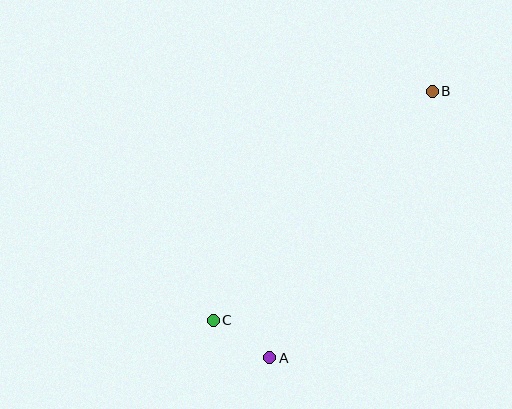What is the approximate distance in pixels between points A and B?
The distance between A and B is approximately 312 pixels.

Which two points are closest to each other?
Points A and C are closest to each other.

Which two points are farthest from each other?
Points B and C are farthest from each other.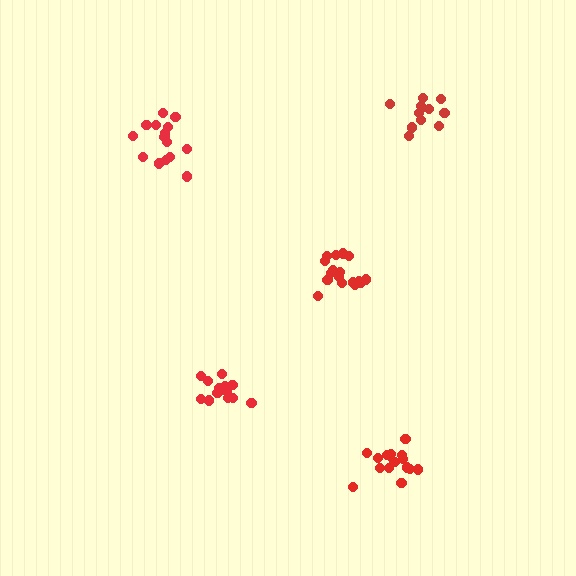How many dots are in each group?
Group 1: 17 dots, Group 2: 13 dots, Group 3: 16 dots, Group 4: 12 dots, Group 5: 17 dots (75 total).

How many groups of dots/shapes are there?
There are 5 groups.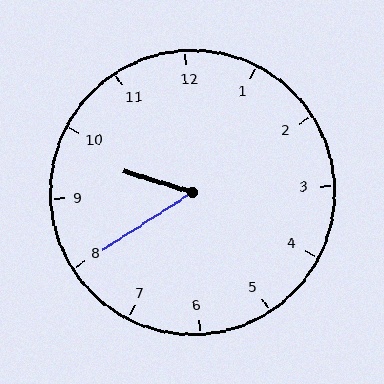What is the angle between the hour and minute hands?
Approximately 50 degrees.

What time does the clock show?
9:40.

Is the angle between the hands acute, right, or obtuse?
It is acute.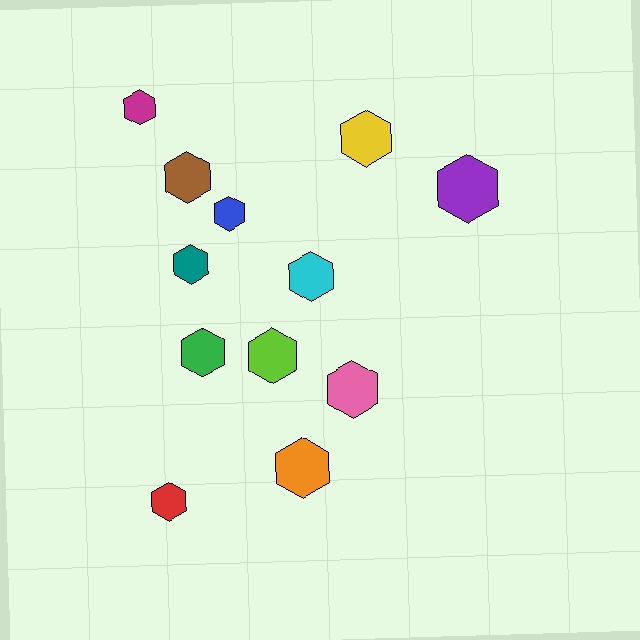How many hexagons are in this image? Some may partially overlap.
There are 12 hexagons.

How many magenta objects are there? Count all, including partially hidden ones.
There is 1 magenta object.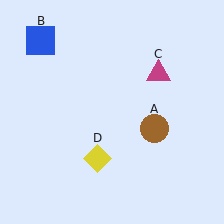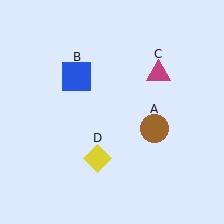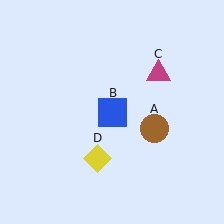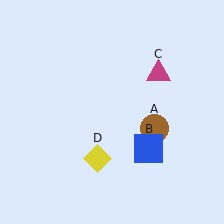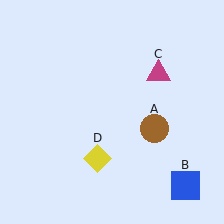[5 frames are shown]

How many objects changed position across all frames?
1 object changed position: blue square (object B).